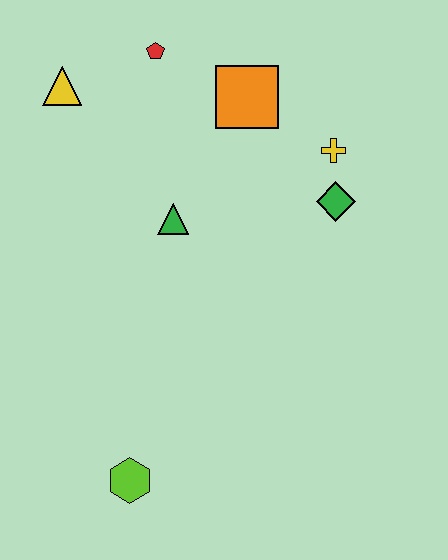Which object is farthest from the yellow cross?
The lime hexagon is farthest from the yellow cross.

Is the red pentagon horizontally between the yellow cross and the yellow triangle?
Yes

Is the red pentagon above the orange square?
Yes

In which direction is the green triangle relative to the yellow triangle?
The green triangle is below the yellow triangle.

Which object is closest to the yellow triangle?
The red pentagon is closest to the yellow triangle.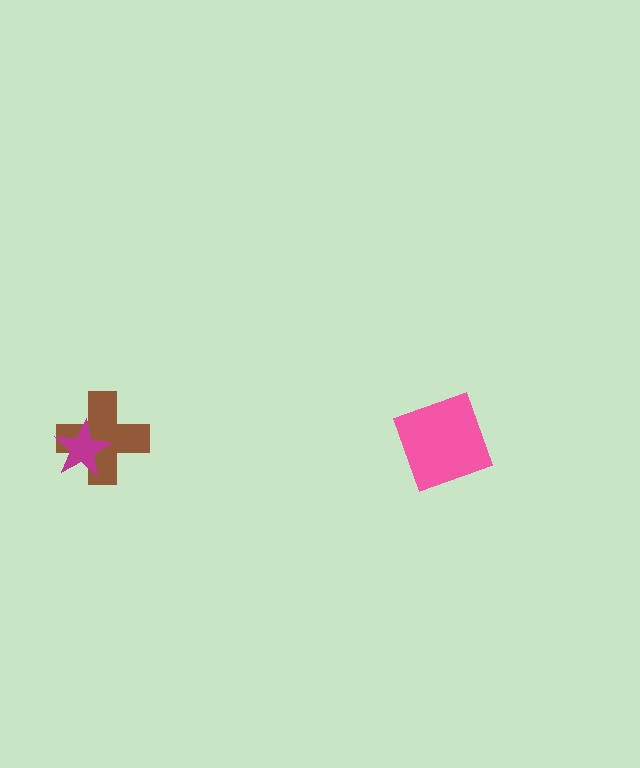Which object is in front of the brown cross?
The magenta star is in front of the brown cross.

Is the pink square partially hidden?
No, no other shape covers it.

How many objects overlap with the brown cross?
1 object overlaps with the brown cross.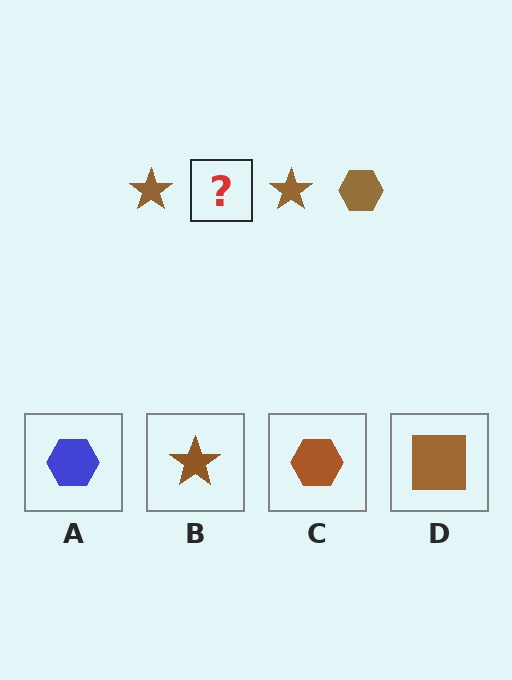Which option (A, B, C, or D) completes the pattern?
C.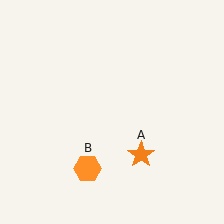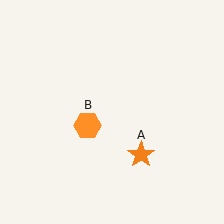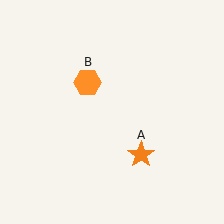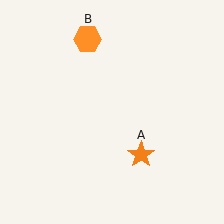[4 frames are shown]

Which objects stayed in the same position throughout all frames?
Orange star (object A) remained stationary.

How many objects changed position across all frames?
1 object changed position: orange hexagon (object B).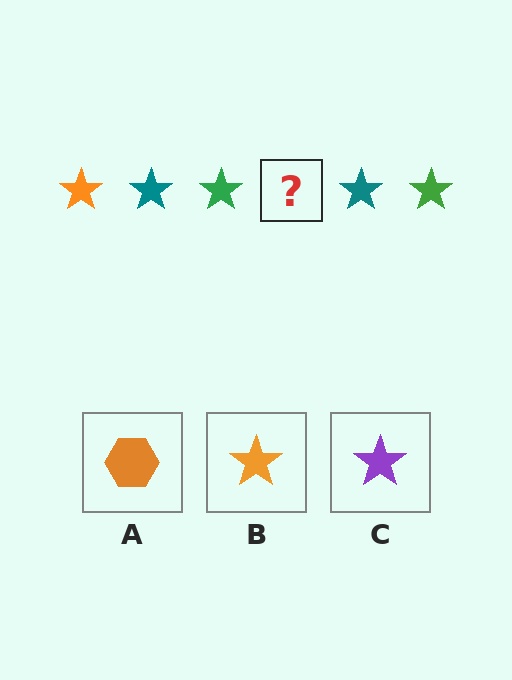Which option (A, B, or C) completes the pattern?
B.